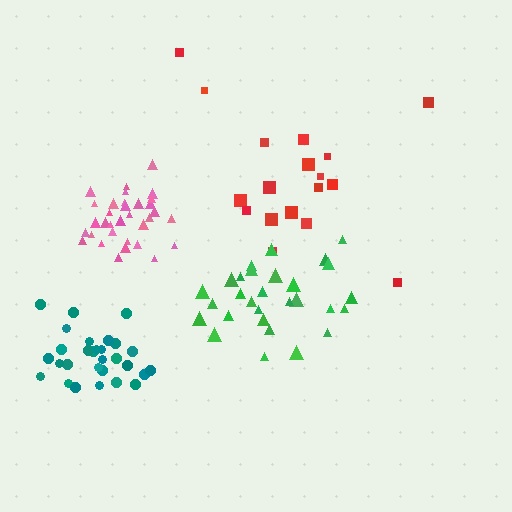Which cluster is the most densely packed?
Pink.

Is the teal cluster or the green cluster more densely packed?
Teal.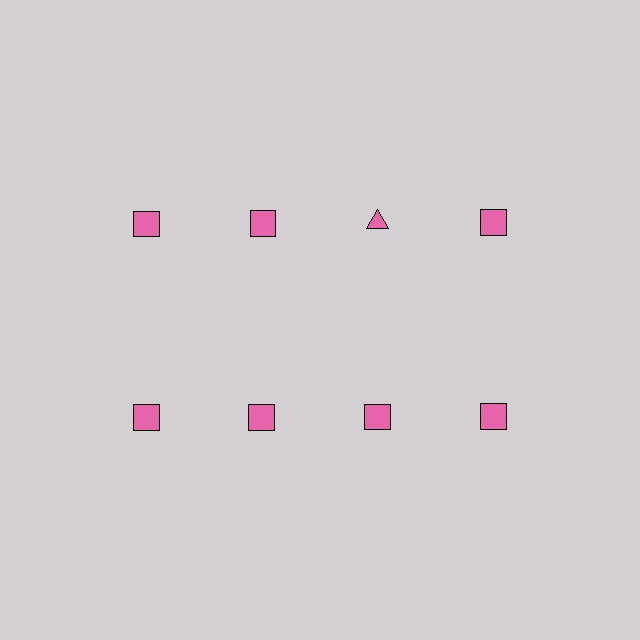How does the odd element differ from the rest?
It has a different shape: triangle instead of square.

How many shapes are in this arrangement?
There are 8 shapes arranged in a grid pattern.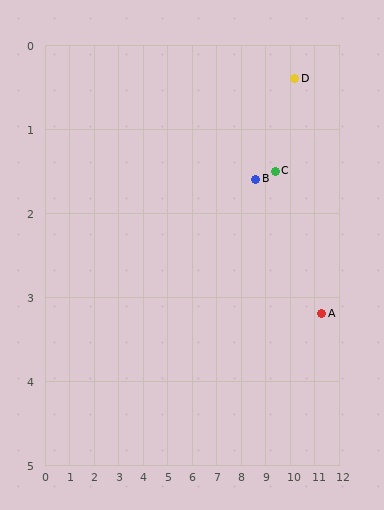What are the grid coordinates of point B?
Point B is at approximately (8.6, 1.6).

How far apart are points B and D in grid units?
Points B and D are about 2.0 grid units apart.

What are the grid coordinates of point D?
Point D is at approximately (10.2, 0.4).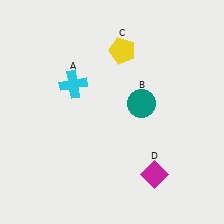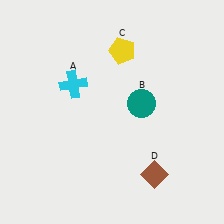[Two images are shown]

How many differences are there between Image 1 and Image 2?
There is 1 difference between the two images.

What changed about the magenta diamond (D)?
In Image 1, D is magenta. In Image 2, it changed to brown.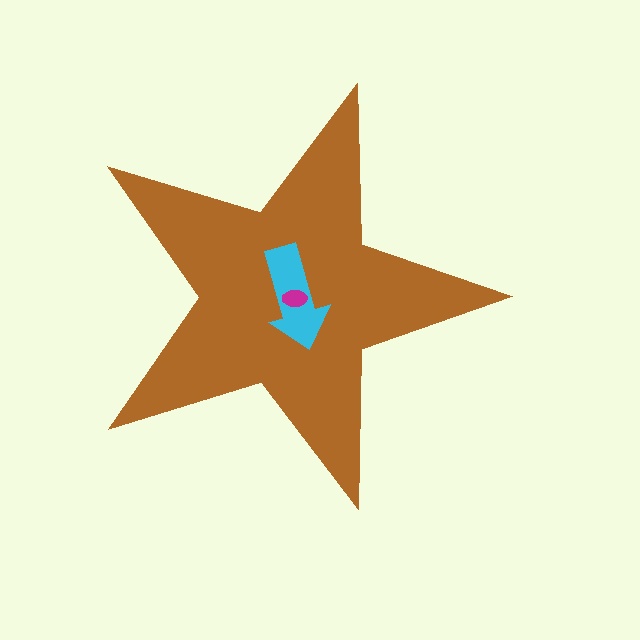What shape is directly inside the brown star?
The cyan arrow.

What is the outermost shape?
The brown star.